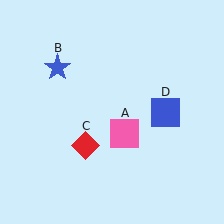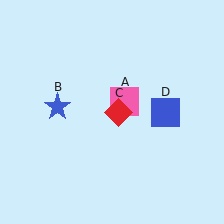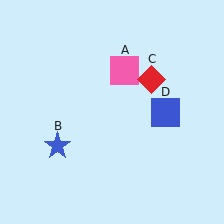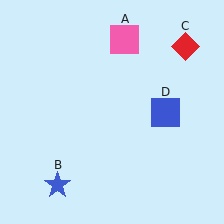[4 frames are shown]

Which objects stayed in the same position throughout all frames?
Blue square (object D) remained stationary.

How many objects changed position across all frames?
3 objects changed position: pink square (object A), blue star (object B), red diamond (object C).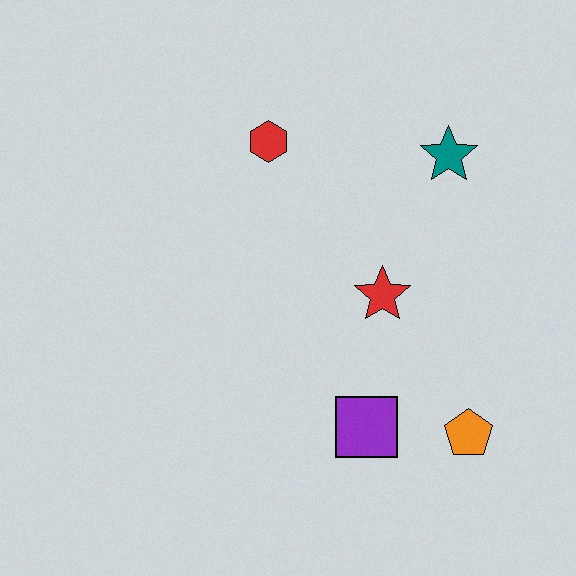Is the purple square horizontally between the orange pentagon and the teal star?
No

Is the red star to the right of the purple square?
Yes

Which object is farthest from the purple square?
The red hexagon is farthest from the purple square.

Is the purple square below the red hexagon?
Yes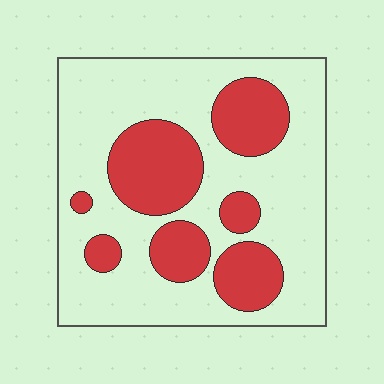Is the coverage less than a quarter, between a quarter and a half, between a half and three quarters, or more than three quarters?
Between a quarter and a half.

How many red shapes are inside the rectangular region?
7.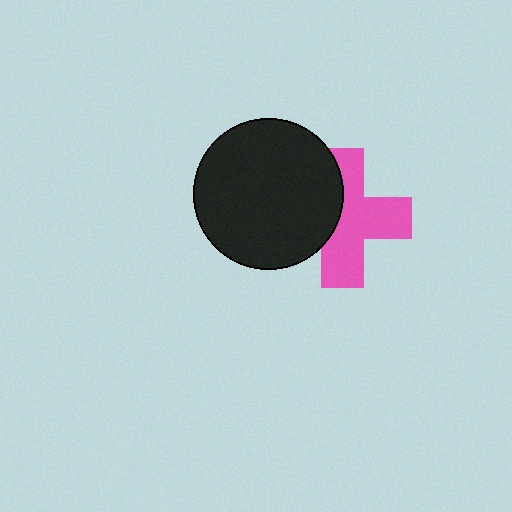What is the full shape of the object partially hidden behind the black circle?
The partially hidden object is a pink cross.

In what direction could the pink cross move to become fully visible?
The pink cross could move right. That would shift it out from behind the black circle entirely.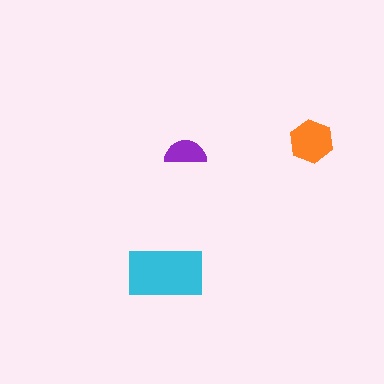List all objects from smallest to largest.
The purple semicircle, the orange hexagon, the cyan rectangle.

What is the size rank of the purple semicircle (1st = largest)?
3rd.